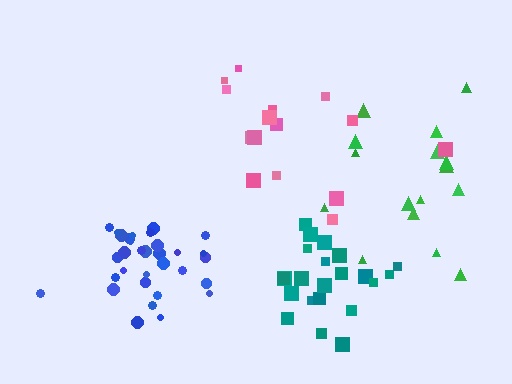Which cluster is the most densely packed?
Blue.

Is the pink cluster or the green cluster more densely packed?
Pink.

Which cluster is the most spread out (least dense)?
Green.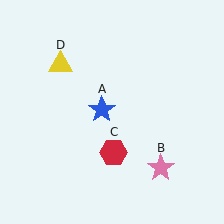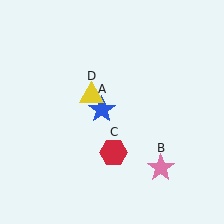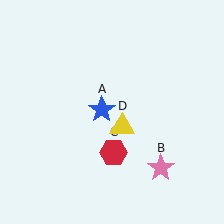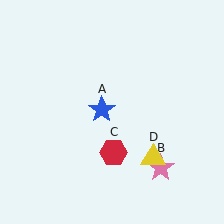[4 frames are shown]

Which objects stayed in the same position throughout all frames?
Blue star (object A) and pink star (object B) and red hexagon (object C) remained stationary.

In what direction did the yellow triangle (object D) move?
The yellow triangle (object D) moved down and to the right.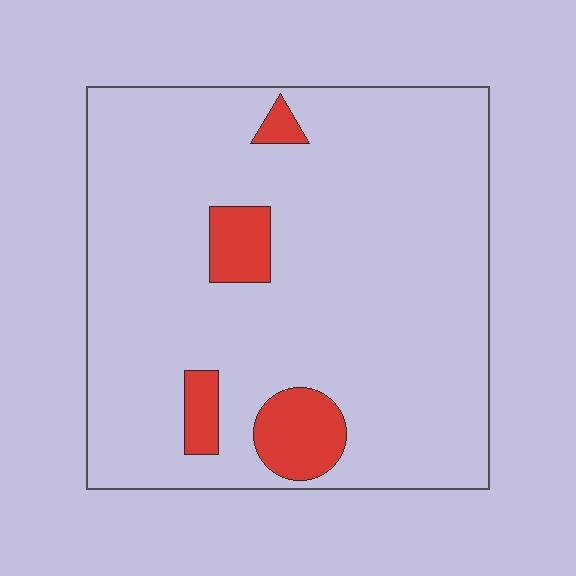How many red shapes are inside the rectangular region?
4.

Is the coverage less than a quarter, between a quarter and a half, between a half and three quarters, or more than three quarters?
Less than a quarter.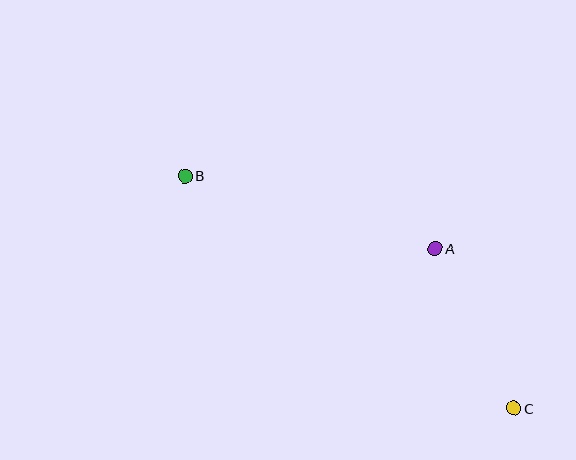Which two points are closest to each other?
Points A and C are closest to each other.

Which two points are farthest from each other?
Points B and C are farthest from each other.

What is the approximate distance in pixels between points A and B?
The distance between A and B is approximately 261 pixels.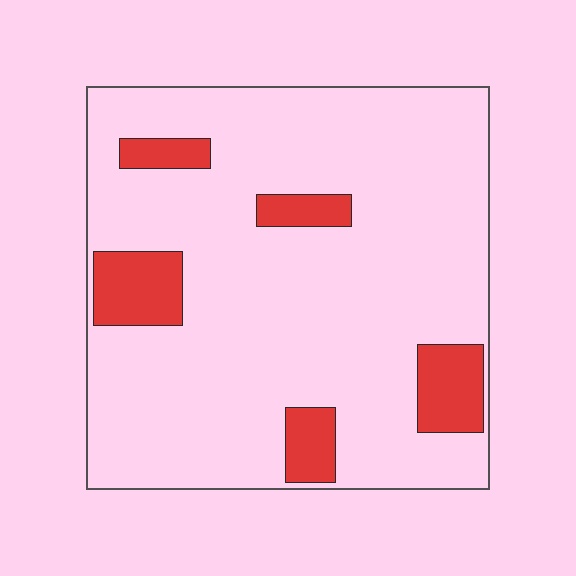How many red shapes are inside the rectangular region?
5.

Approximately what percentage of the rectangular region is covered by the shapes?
Approximately 15%.